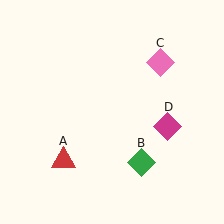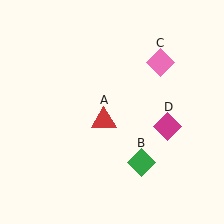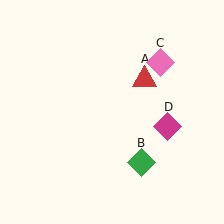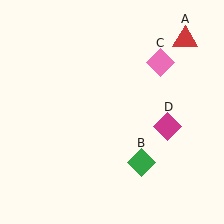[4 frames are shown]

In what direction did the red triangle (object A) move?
The red triangle (object A) moved up and to the right.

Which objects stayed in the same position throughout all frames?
Green diamond (object B) and pink diamond (object C) and magenta diamond (object D) remained stationary.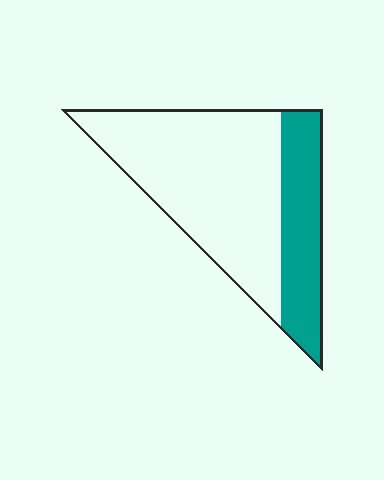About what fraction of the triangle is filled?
About one third (1/3).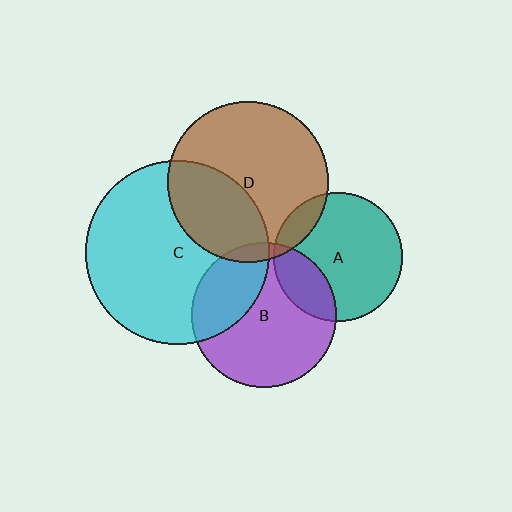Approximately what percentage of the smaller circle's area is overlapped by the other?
Approximately 25%.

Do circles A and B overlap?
Yes.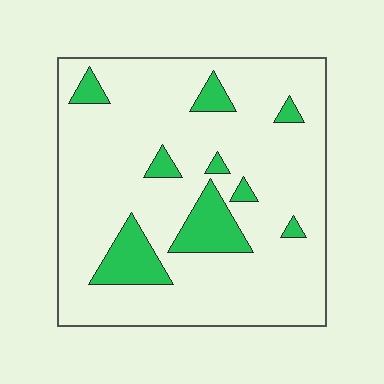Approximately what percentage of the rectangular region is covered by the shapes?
Approximately 15%.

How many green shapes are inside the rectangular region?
9.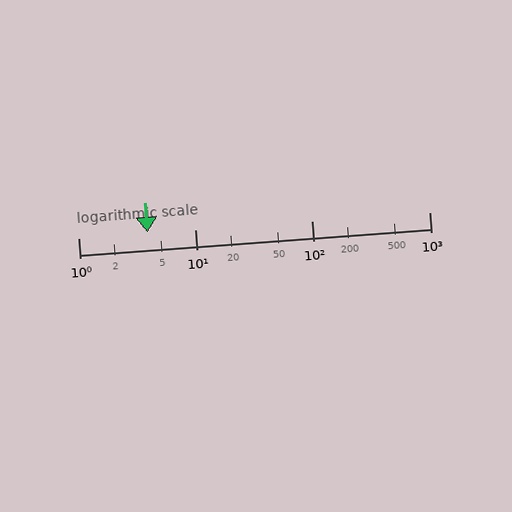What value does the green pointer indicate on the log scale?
The pointer indicates approximately 3.9.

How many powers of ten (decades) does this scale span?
The scale spans 3 decades, from 1 to 1000.